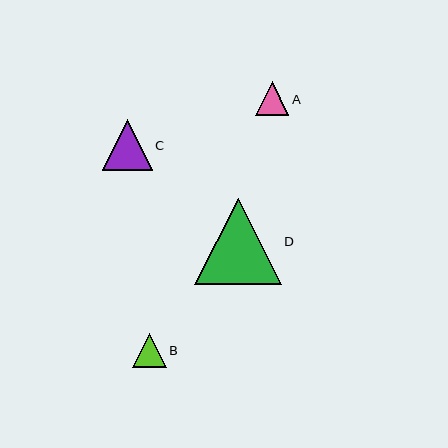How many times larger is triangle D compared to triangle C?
Triangle D is approximately 1.7 times the size of triangle C.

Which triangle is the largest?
Triangle D is the largest with a size of approximately 86 pixels.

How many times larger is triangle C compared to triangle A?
Triangle C is approximately 1.5 times the size of triangle A.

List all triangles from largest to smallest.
From largest to smallest: D, C, A, B.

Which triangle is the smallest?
Triangle B is the smallest with a size of approximately 34 pixels.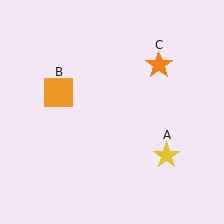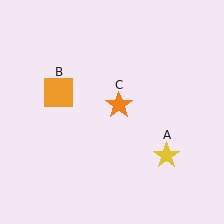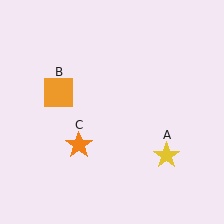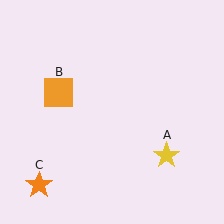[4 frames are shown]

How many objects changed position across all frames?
1 object changed position: orange star (object C).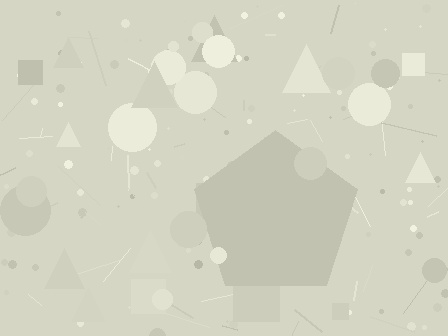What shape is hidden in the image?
A pentagon is hidden in the image.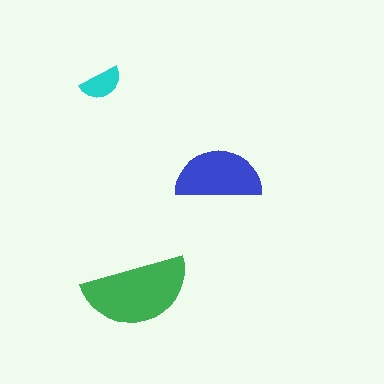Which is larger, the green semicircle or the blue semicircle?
The green one.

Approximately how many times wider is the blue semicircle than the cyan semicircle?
About 2 times wider.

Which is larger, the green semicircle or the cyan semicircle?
The green one.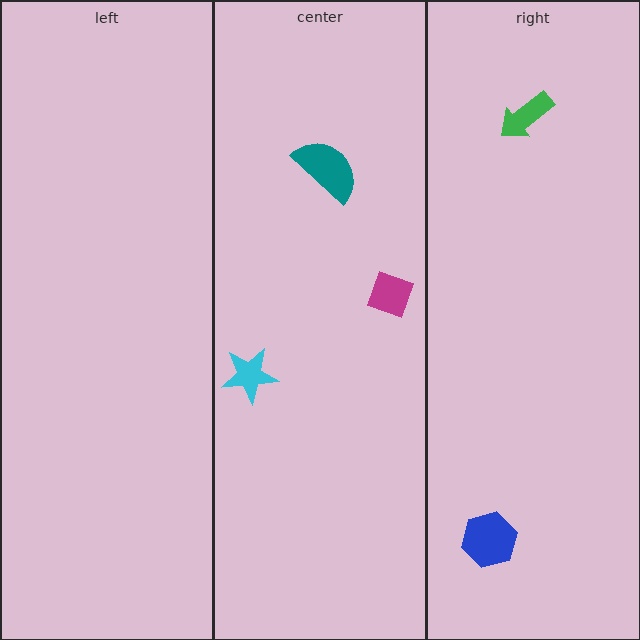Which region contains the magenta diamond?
The center region.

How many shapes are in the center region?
3.